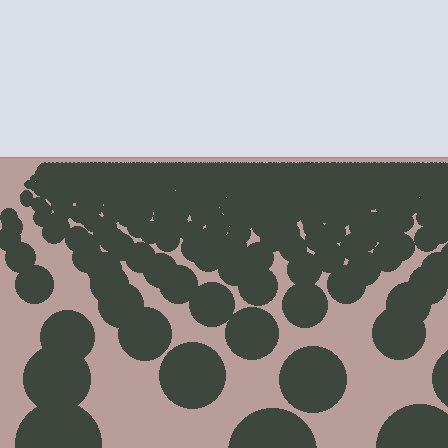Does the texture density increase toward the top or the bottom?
Density increases toward the top.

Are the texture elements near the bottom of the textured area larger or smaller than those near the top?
Larger. Near the bottom, elements are closer to the viewer and appear at a bigger on-screen size.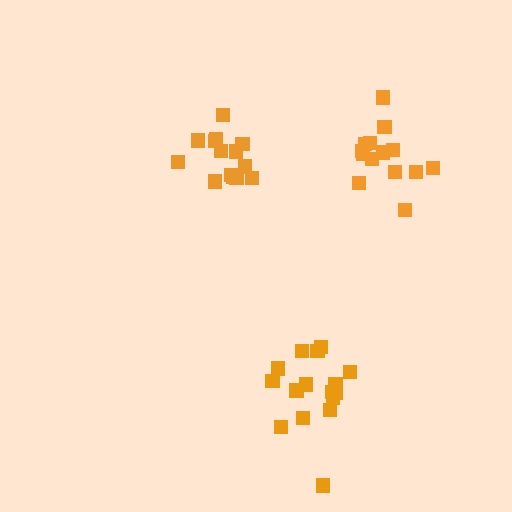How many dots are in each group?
Group 1: 16 dots, Group 2: 14 dots, Group 3: 15 dots (45 total).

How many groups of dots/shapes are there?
There are 3 groups.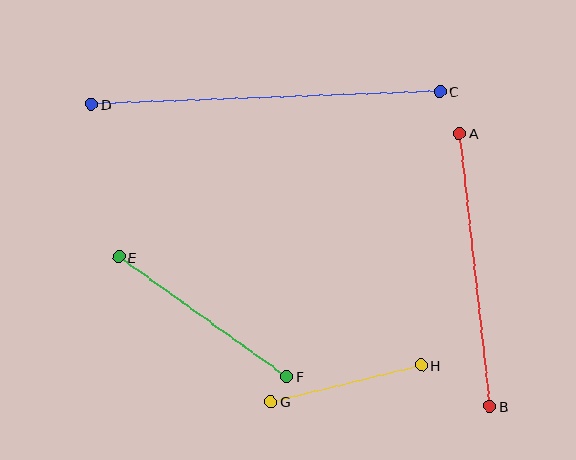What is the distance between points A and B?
The distance is approximately 275 pixels.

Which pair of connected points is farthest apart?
Points C and D are farthest apart.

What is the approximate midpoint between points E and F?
The midpoint is at approximately (203, 317) pixels.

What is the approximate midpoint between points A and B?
The midpoint is at approximately (474, 270) pixels.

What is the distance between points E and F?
The distance is approximately 207 pixels.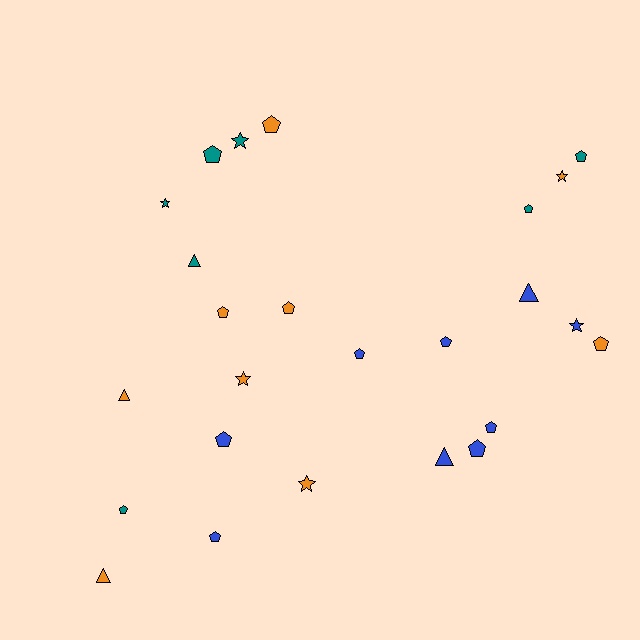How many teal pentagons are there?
There are 4 teal pentagons.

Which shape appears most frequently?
Pentagon, with 14 objects.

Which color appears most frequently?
Blue, with 9 objects.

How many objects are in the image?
There are 25 objects.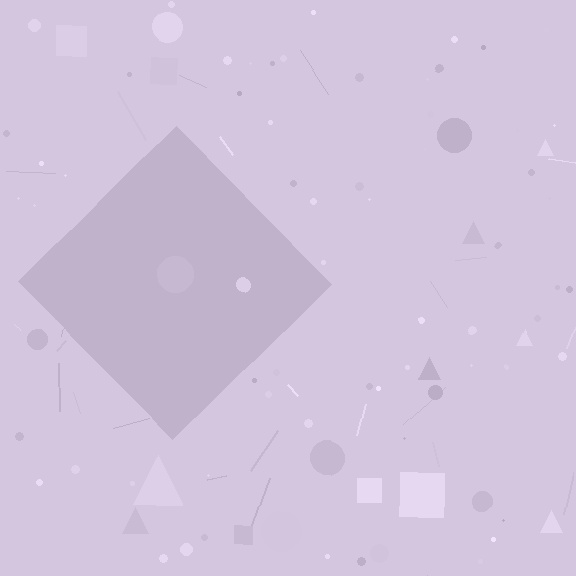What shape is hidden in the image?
A diamond is hidden in the image.